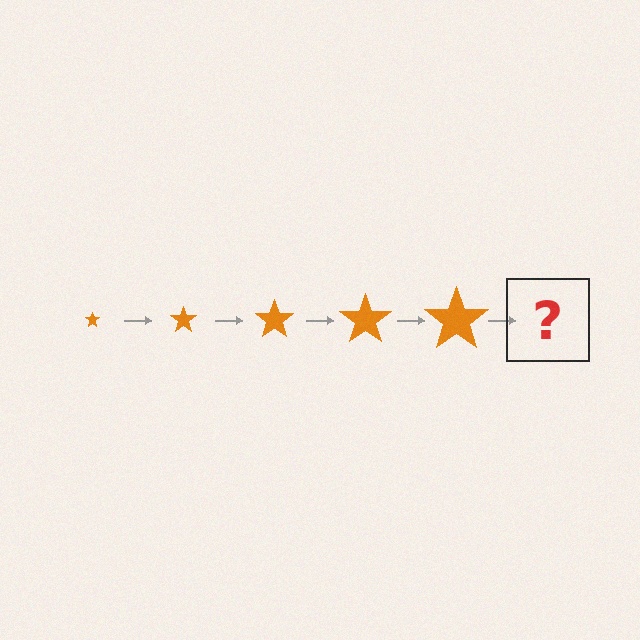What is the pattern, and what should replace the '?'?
The pattern is that the star gets progressively larger each step. The '?' should be an orange star, larger than the previous one.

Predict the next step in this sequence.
The next step is an orange star, larger than the previous one.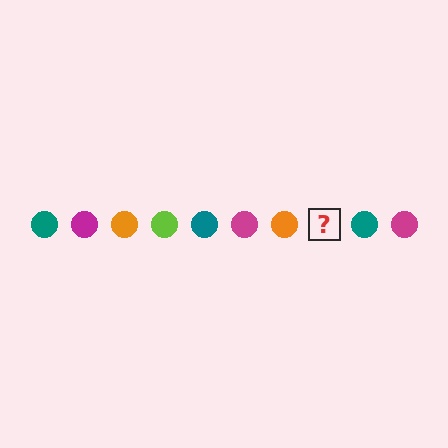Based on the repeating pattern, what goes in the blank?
The blank should be a lime circle.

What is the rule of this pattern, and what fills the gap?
The rule is that the pattern cycles through teal, magenta, orange, lime circles. The gap should be filled with a lime circle.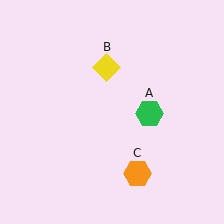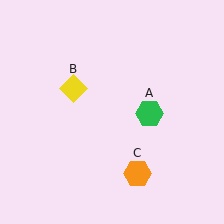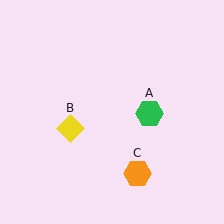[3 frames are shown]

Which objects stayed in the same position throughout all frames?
Green hexagon (object A) and orange hexagon (object C) remained stationary.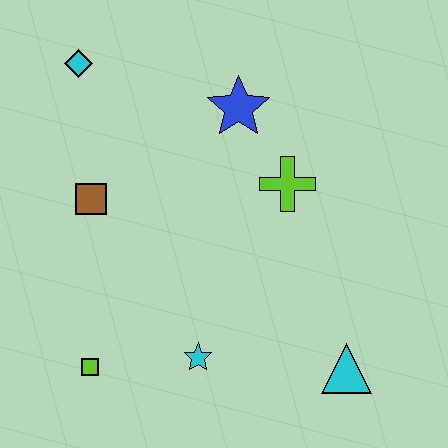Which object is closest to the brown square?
The cyan diamond is closest to the brown square.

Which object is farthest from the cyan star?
The cyan diamond is farthest from the cyan star.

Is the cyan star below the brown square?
Yes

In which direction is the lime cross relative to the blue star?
The lime cross is below the blue star.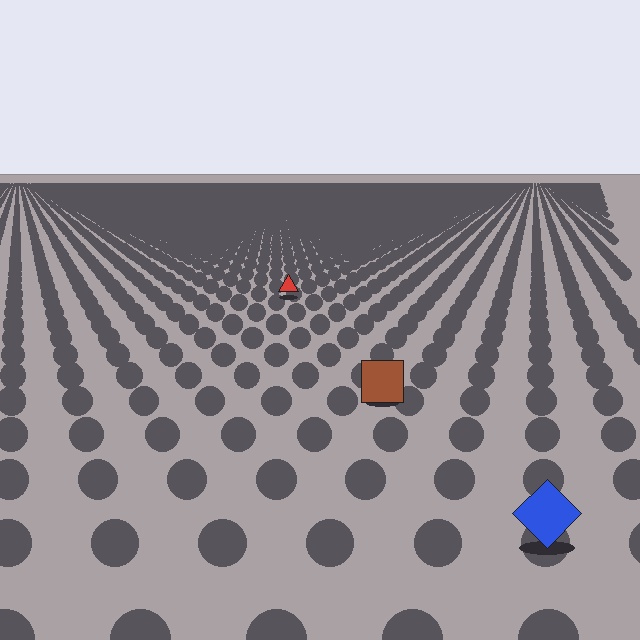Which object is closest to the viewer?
The blue diamond is closest. The texture marks near it are larger and more spread out.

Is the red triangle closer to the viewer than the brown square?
No. The brown square is closer — you can tell from the texture gradient: the ground texture is coarser near it.